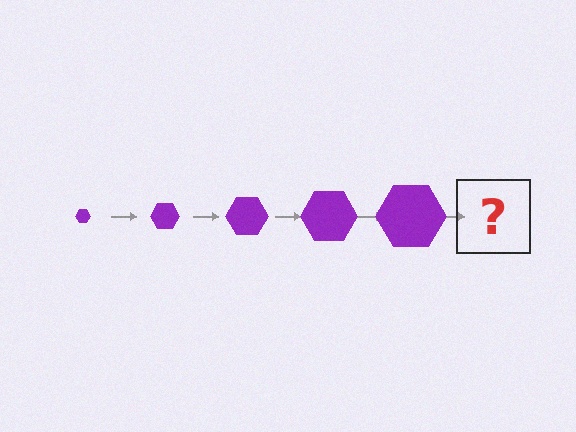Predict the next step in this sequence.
The next step is a purple hexagon, larger than the previous one.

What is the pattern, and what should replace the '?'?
The pattern is that the hexagon gets progressively larger each step. The '?' should be a purple hexagon, larger than the previous one.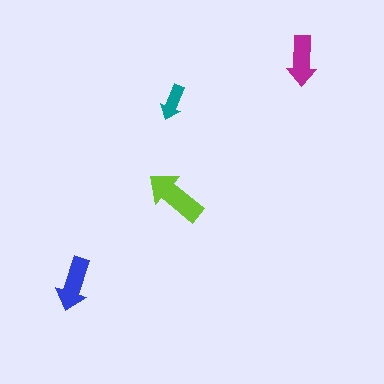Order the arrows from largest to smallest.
the lime one, the blue one, the magenta one, the teal one.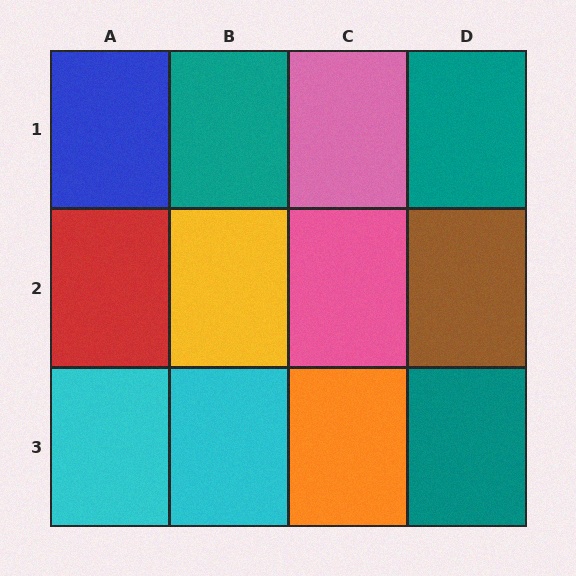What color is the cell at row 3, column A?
Cyan.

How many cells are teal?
3 cells are teal.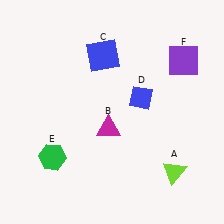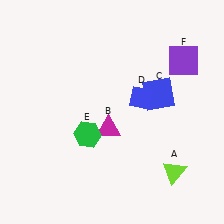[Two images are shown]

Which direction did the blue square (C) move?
The blue square (C) moved right.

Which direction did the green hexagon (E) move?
The green hexagon (E) moved right.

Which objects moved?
The objects that moved are: the blue square (C), the green hexagon (E).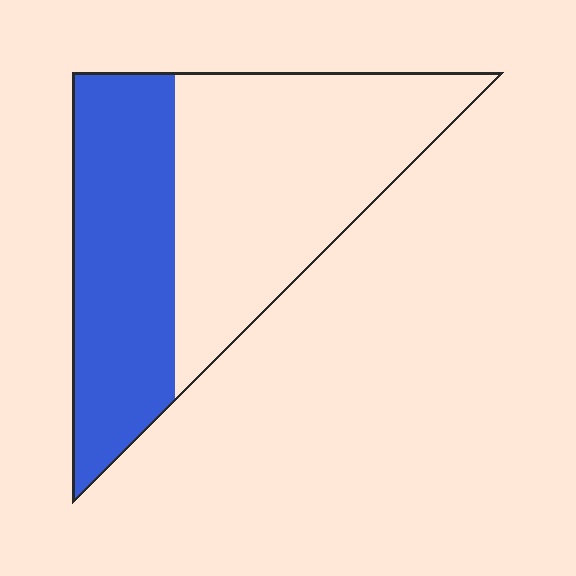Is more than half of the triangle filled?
No.